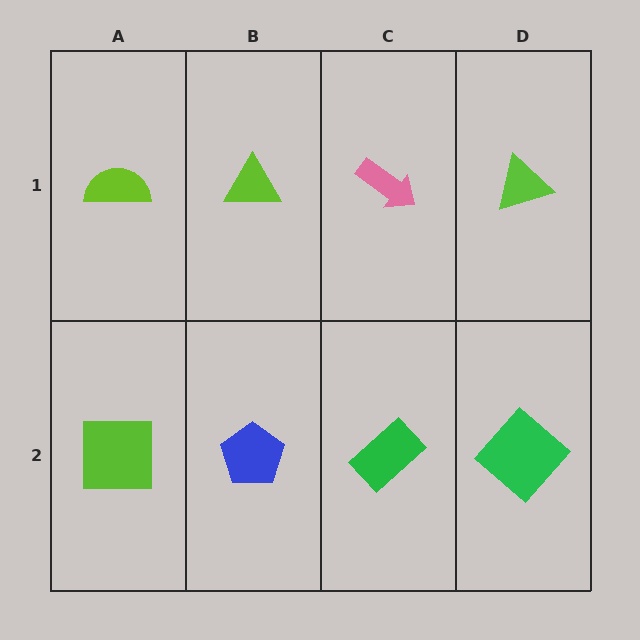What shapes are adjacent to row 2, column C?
A pink arrow (row 1, column C), a blue pentagon (row 2, column B), a green diamond (row 2, column D).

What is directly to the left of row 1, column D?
A pink arrow.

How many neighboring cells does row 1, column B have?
3.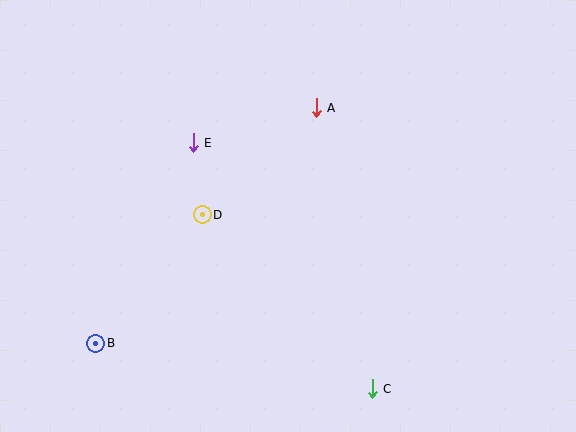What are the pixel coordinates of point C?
Point C is at (372, 389).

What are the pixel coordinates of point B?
Point B is at (95, 343).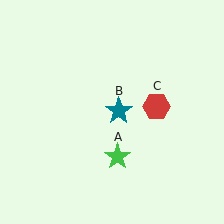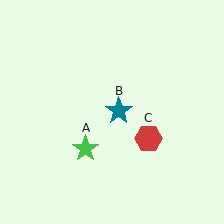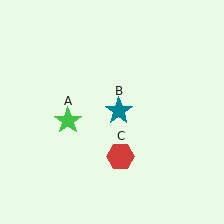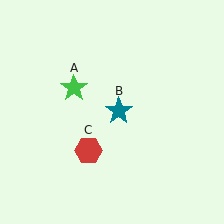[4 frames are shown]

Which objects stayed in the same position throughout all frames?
Teal star (object B) remained stationary.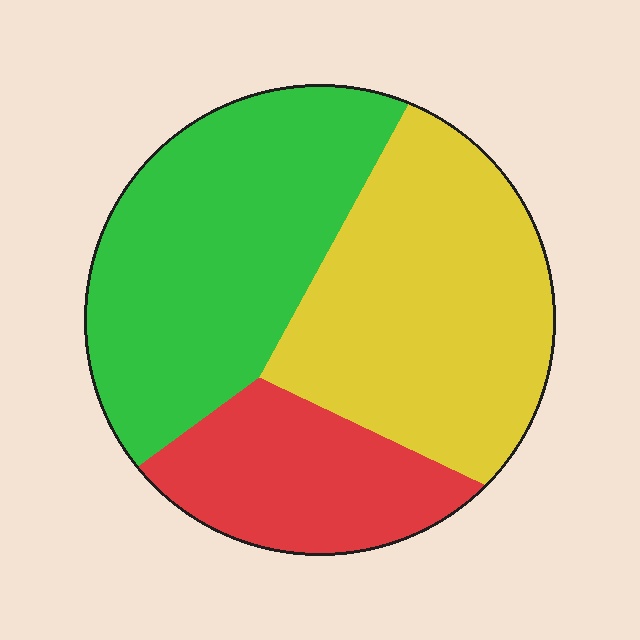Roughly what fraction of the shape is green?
Green takes up between a third and a half of the shape.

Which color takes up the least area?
Red, at roughly 20%.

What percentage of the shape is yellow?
Yellow takes up about two fifths (2/5) of the shape.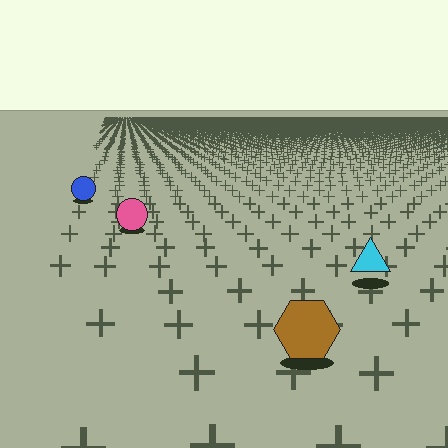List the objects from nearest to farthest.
From nearest to farthest: the brown hexagon, the cyan triangle, the pink circle, the blue circle.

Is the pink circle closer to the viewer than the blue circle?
Yes. The pink circle is closer — you can tell from the texture gradient: the ground texture is coarser near it.